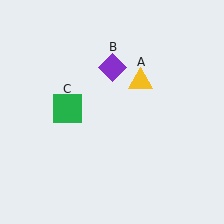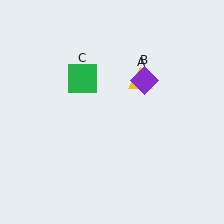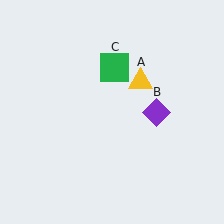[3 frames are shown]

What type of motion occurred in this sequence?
The purple diamond (object B), green square (object C) rotated clockwise around the center of the scene.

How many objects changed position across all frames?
2 objects changed position: purple diamond (object B), green square (object C).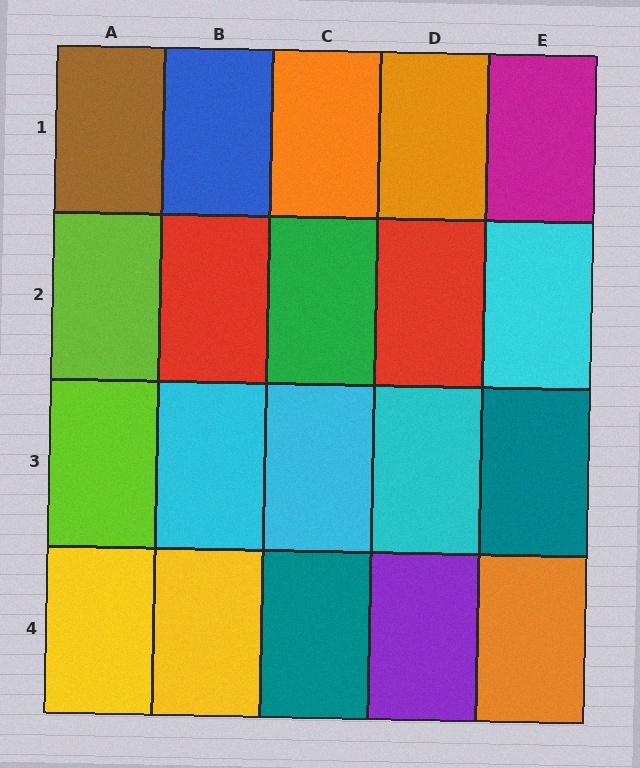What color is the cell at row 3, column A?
Lime.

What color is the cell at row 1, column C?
Orange.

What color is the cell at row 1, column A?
Brown.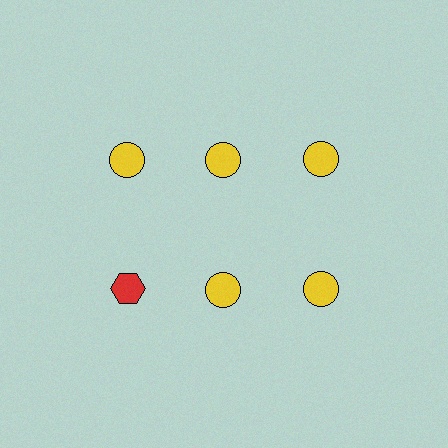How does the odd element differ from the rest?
It differs in both color (red instead of yellow) and shape (hexagon instead of circle).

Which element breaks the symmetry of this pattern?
The red hexagon in the second row, leftmost column breaks the symmetry. All other shapes are yellow circles.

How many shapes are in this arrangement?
There are 6 shapes arranged in a grid pattern.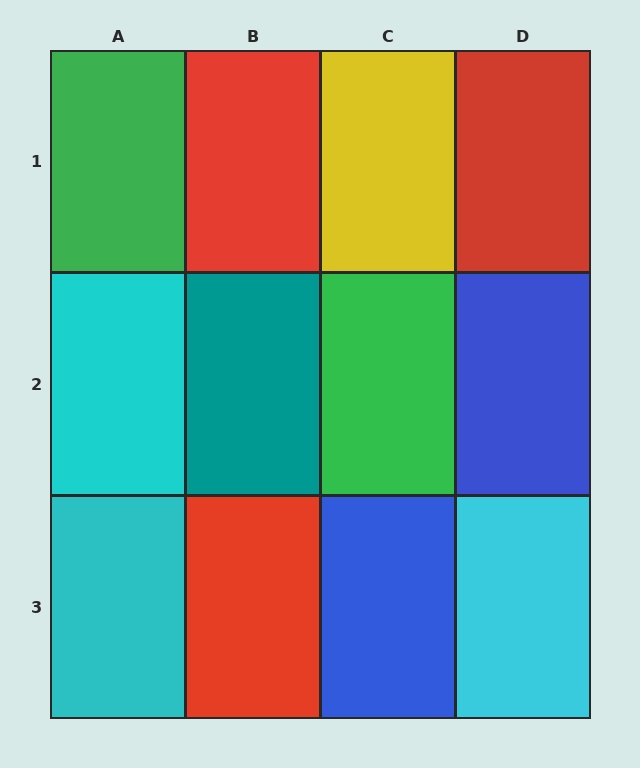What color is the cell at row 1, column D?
Red.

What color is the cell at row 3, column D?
Cyan.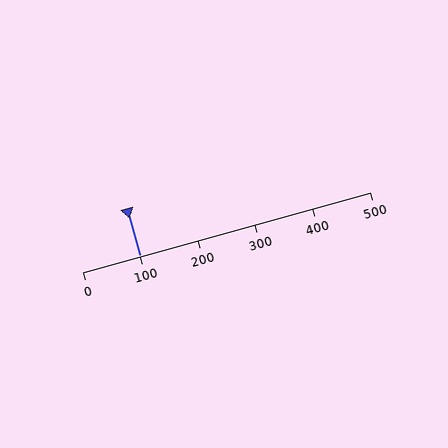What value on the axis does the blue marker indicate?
The marker indicates approximately 100.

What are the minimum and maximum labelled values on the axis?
The axis runs from 0 to 500.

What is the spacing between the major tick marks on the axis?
The major ticks are spaced 100 apart.